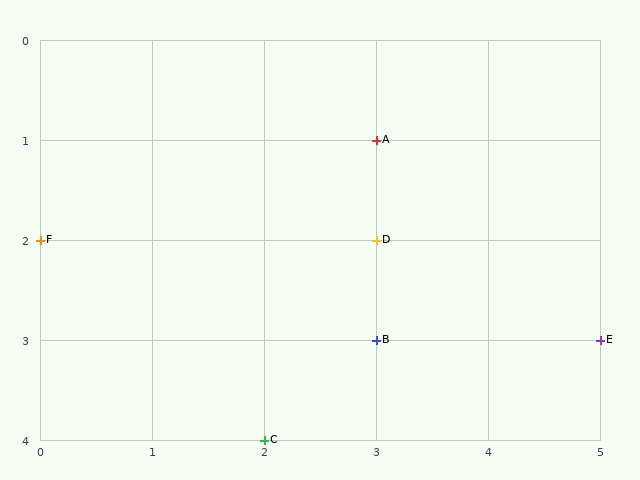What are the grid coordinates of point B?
Point B is at grid coordinates (3, 3).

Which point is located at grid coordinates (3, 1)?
Point A is at (3, 1).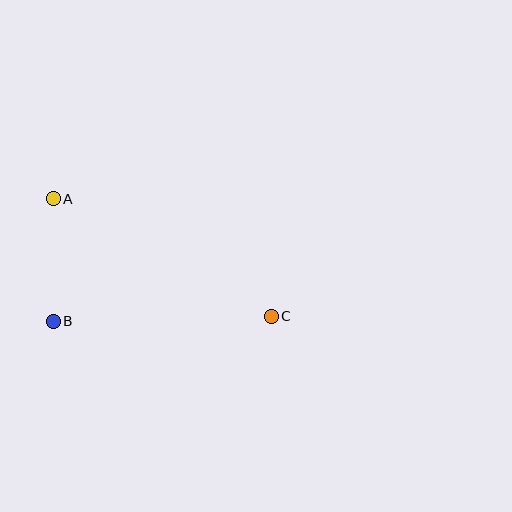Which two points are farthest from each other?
Points A and C are farthest from each other.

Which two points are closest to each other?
Points A and B are closest to each other.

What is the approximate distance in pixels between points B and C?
The distance between B and C is approximately 218 pixels.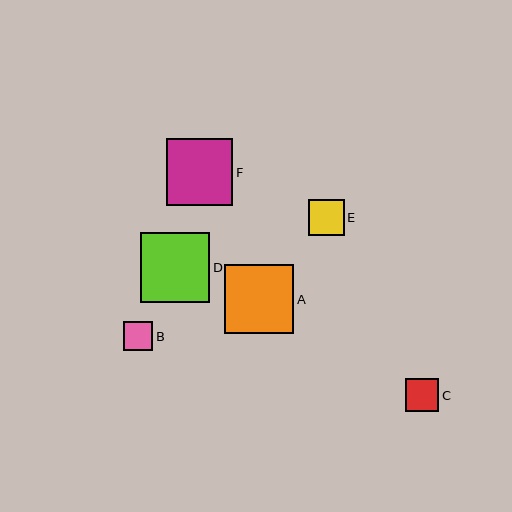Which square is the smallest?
Square B is the smallest with a size of approximately 29 pixels.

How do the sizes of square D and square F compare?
Square D and square F are approximately the same size.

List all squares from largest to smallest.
From largest to smallest: D, A, F, E, C, B.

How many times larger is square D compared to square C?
Square D is approximately 2.1 times the size of square C.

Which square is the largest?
Square D is the largest with a size of approximately 70 pixels.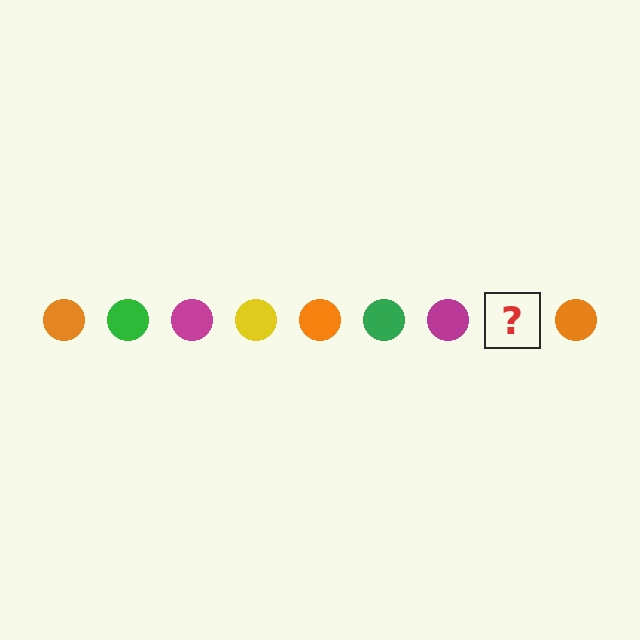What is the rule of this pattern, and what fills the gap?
The rule is that the pattern cycles through orange, green, magenta, yellow circles. The gap should be filled with a yellow circle.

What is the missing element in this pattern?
The missing element is a yellow circle.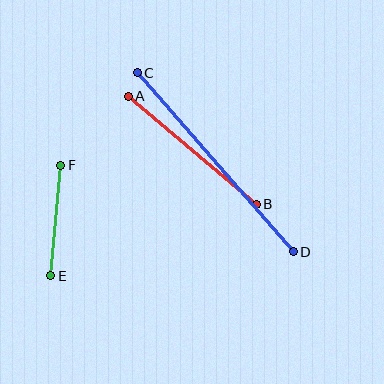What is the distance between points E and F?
The distance is approximately 111 pixels.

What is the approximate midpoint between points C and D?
The midpoint is at approximately (215, 162) pixels.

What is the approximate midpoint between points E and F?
The midpoint is at approximately (56, 221) pixels.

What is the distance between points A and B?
The distance is approximately 168 pixels.